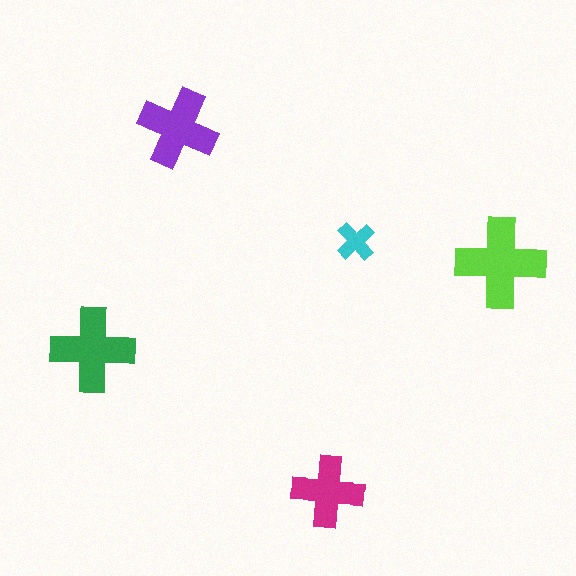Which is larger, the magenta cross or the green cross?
The green one.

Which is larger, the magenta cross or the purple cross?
The purple one.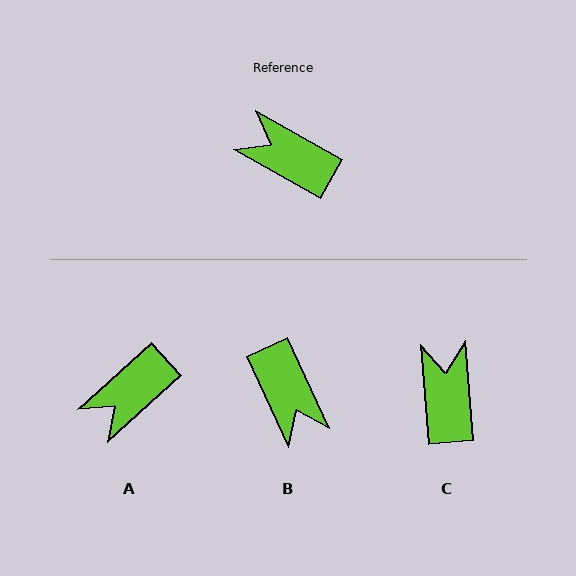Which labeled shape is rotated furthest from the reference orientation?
B, about 144 degrees away.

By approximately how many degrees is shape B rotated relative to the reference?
Approximately 144 degrees counter-clockwise.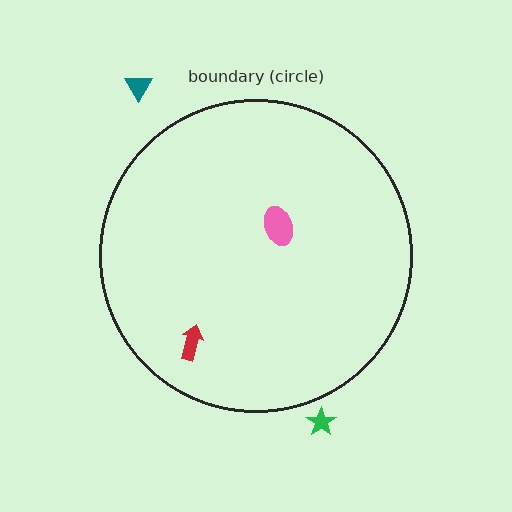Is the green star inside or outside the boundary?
Outside.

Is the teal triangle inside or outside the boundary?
Outside.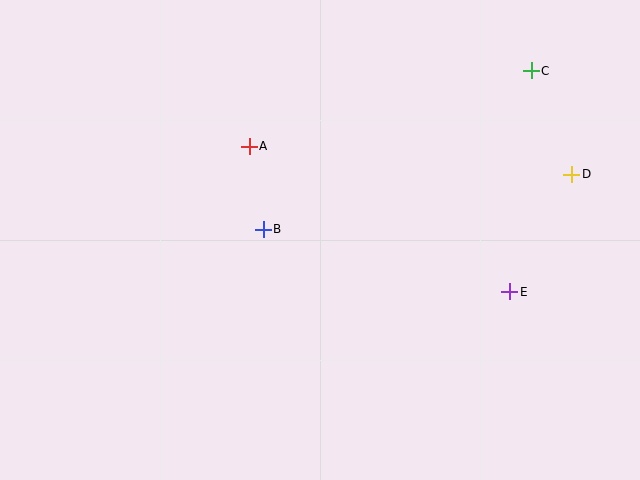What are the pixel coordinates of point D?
Point D is at (572, 174).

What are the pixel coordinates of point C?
Point C is at (531, 71).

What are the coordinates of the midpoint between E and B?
The midpoint between E and B is at (386, 261).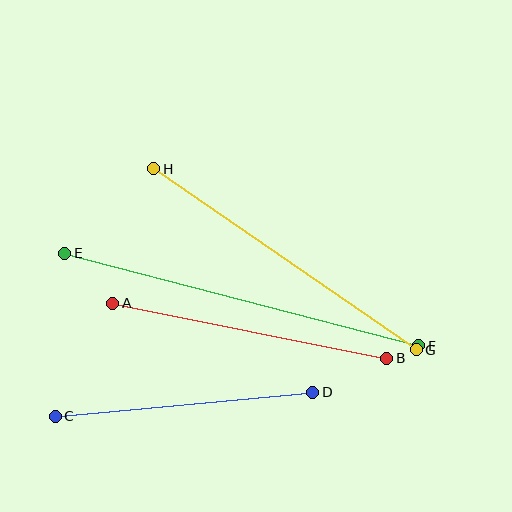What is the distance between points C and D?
The distance is approximately 259 pixels.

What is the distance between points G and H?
The distance is approximately 319 pixels.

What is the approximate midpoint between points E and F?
The midpoint is at approximately (242, 300) pixels.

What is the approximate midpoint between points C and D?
The midpoint is at approximately (184, 404) pixels.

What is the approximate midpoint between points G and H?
The midpoint is at approximately (285, 259) pixels.